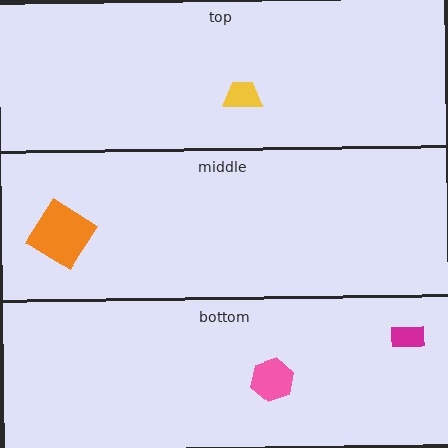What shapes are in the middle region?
The orange diamond.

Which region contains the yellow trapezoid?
The top region.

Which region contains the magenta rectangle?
The bottom region.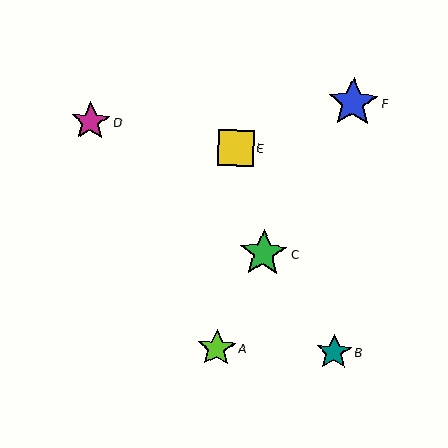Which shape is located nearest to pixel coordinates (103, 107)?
The magenta star (labeled D) at (90, 122) is nearest to that location.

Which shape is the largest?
The blue star (labeled F) is the largest.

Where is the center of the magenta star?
The center of the magenta star is at (90, 122).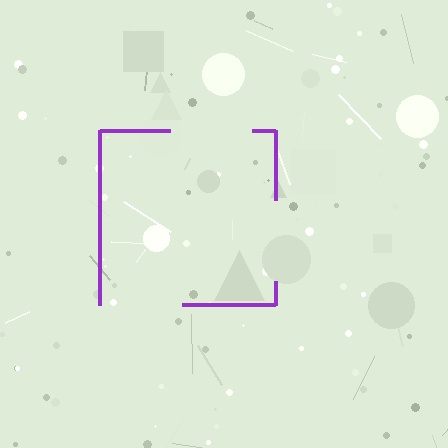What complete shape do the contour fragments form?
The contour fragments form a square.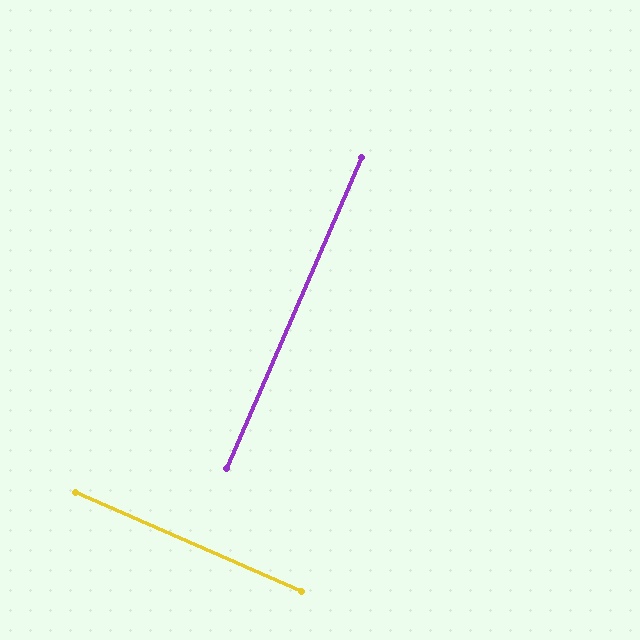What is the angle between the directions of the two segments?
Approximately 90 degrees.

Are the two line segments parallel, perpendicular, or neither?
Perpendicular — they meet at approximately 90°.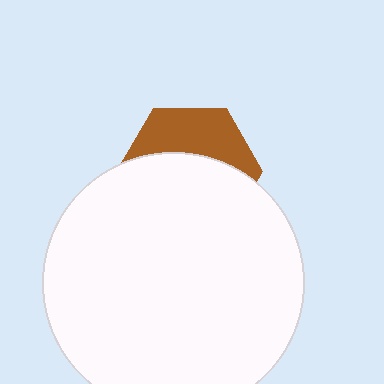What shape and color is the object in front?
The object in front is a white circle.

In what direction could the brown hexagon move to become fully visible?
The brown hexagon could move up. That would shift it out from behind the white circle entirely.